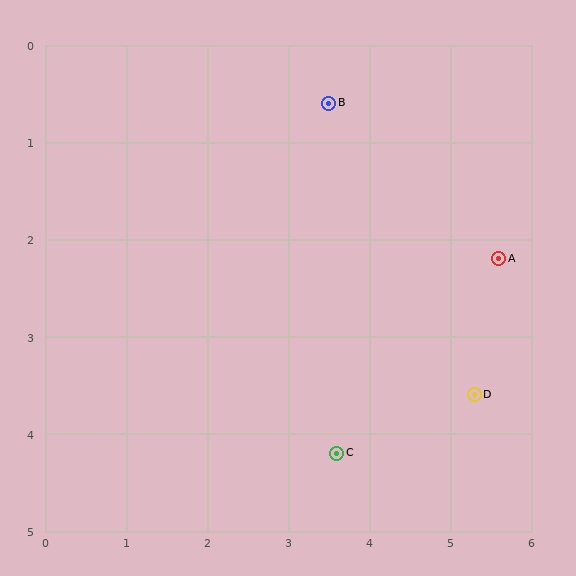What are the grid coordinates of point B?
Point B is at approximately (3.5, 0.6).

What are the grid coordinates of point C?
Point C is at approximately (3.6, 4.2).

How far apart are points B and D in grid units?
Points B and D are about 3.5 grid units apart.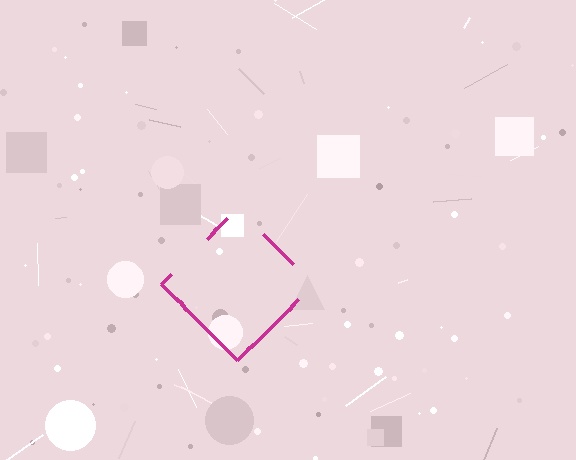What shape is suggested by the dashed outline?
The dashed outline suggests a diamond.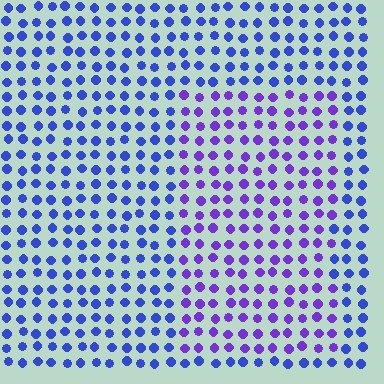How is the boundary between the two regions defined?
The boundary is defined purely by a slight shift in hue (about 35 degrees). Spacing, size, and orientation are identical on both sides.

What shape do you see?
I see a rectangle.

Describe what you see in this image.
The image is filled with small blue elements in a uniform arrangement. A rectangle-shaped region is visible where the elements are tinted to a slightly different hue, forming a subtle color boundary.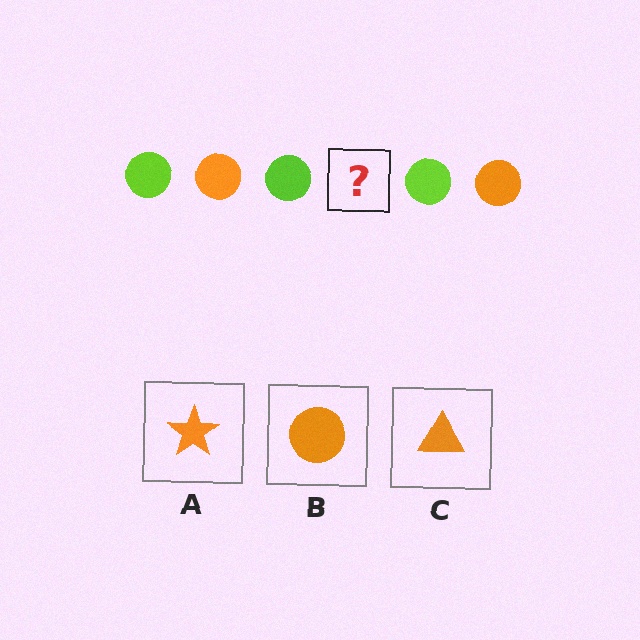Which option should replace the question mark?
Option B.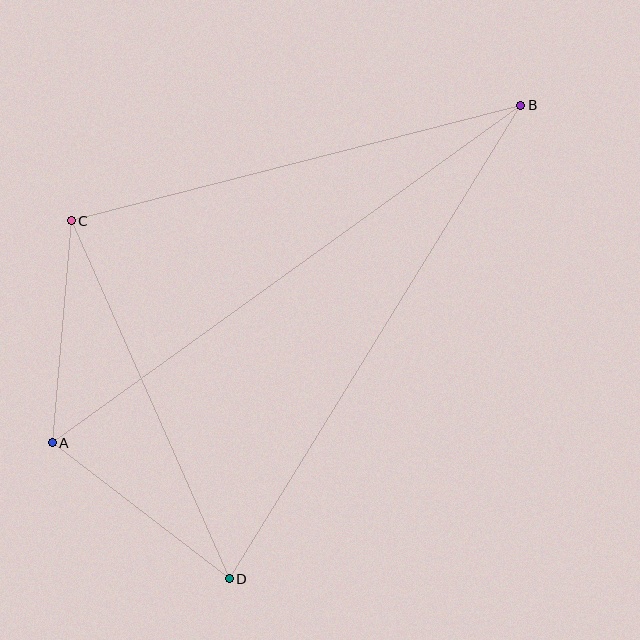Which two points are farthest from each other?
Points A and B are farthest from each other.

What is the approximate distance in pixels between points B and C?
The distance between B and C is approximately 464 pixels.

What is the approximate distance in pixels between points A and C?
The distance between A and C is approximately 223 pixels.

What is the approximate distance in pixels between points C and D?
The distance between C and D is approximately 391 pixels.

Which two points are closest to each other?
Points A and D are closest to each other.